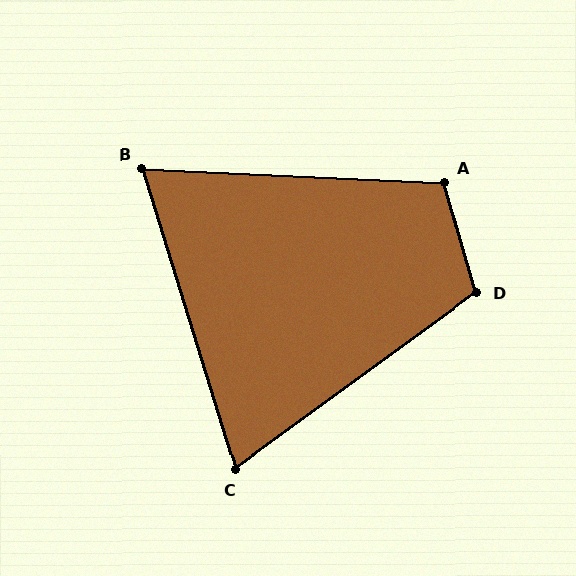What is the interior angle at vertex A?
Approximately 109 degrees (obtuse).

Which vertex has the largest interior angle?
D, at approximately 110 degrees.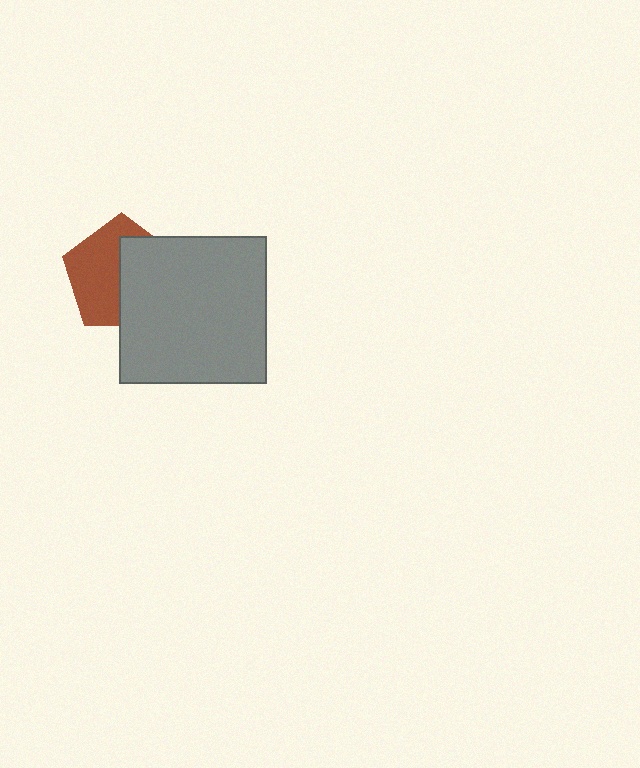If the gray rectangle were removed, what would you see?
You would see the complete brown pentagon.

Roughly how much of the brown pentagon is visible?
About half of it is visible (roughly 52%).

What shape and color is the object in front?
The object in front is a gray rectangle.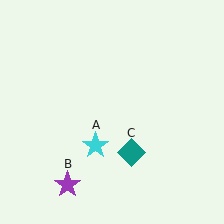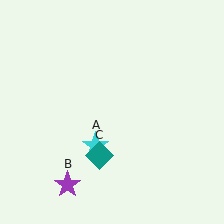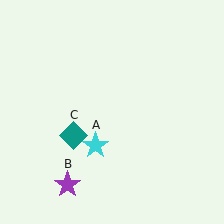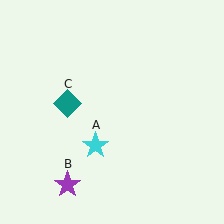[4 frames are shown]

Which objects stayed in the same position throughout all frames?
Cyan star (object A) and purple star (object B) remained stationary.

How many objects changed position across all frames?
1 object changed position: teal diamond (object C).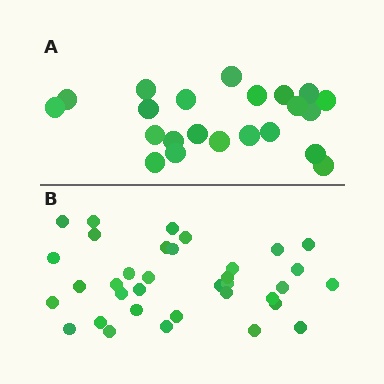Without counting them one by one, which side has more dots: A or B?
Region B (the bottom region) has more dots.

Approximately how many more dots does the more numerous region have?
Region B has approximately 15 more dots than region A.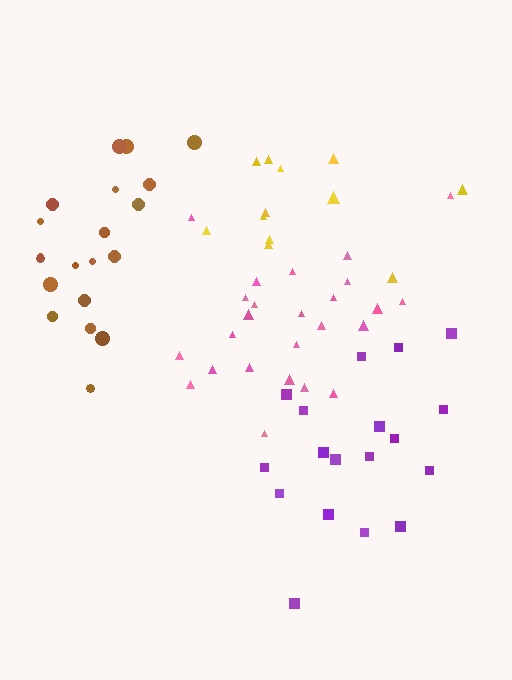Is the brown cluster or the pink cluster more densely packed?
Brown.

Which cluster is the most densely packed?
Brown.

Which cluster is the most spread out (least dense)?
Yellow.